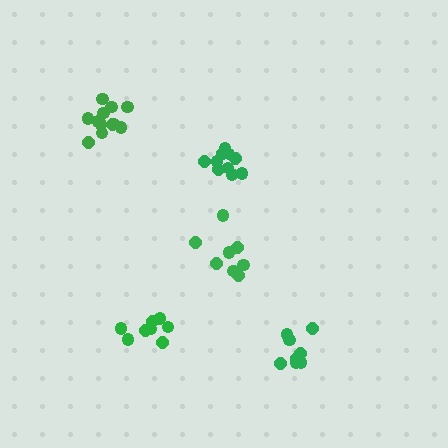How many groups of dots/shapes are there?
There are 5 groups.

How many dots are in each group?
Group 1: 11 dots, Group 2: 8 dots, Group 3: 12 dots, Group 4: 8 dots, Group 5: 8 dots (47 total).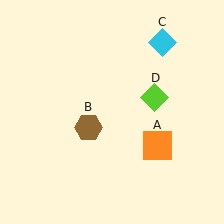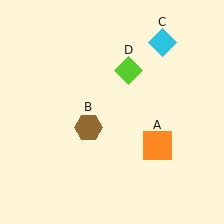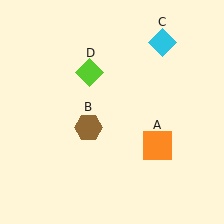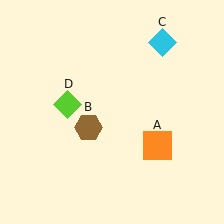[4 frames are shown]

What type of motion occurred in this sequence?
The lime diamond (object D) rotated counterclockwise around the center of the scene.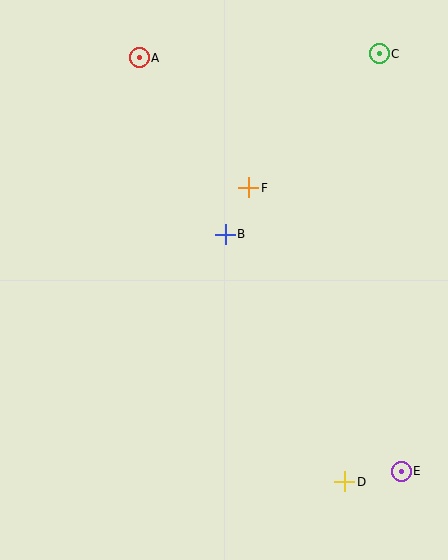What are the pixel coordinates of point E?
Point E is at (401, 471).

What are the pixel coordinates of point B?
Point B is at (225, 234).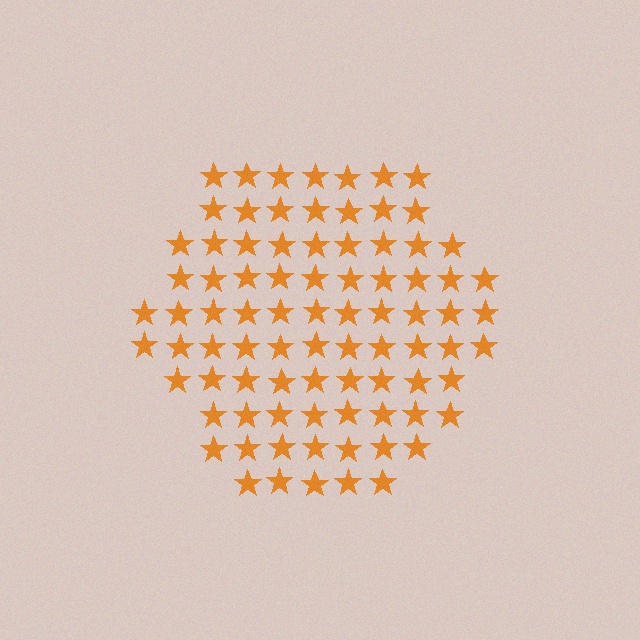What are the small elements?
The small elements are stars.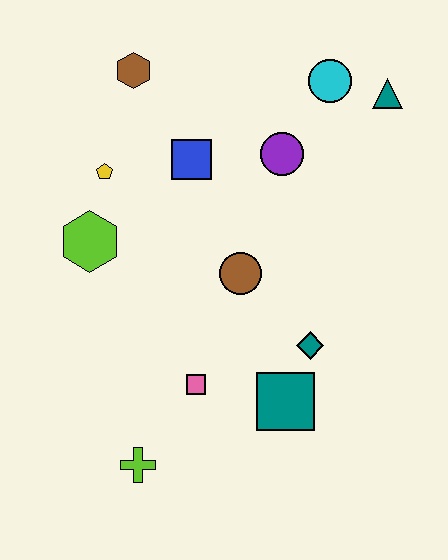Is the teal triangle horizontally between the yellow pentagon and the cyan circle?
No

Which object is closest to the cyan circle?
The teal triangle is closest to the cyan circle.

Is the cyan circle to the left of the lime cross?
No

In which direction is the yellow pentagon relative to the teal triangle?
The yellow pentagon is to the left of the teal triangle.